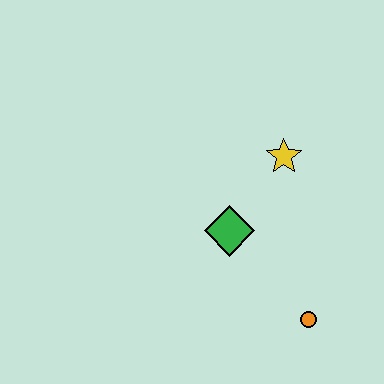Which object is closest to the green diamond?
The yellow star is closest to the green diamond.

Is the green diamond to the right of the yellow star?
No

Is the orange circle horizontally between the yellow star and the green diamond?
No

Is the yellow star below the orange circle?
No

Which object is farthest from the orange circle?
The yellow star is farthest from the orange circle.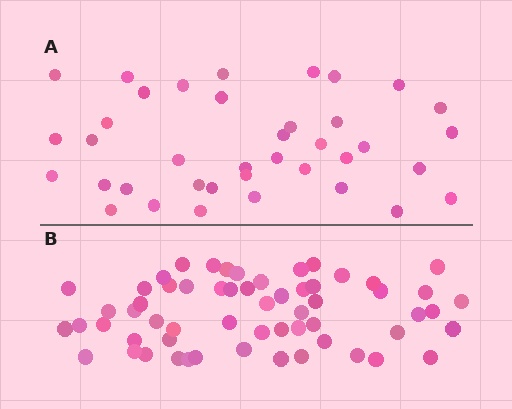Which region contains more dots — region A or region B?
Region B (the bottom region) has more dots.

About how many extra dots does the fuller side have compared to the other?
Region B has approximately 20 more dots than region A.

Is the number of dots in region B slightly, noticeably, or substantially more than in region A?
Region B has substantially more. The ratio is roughly 1.6 to 1.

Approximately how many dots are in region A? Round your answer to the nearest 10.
About 40 dots. (The exact count is 38, which rounds to 40.)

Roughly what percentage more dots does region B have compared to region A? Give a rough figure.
About 55% more.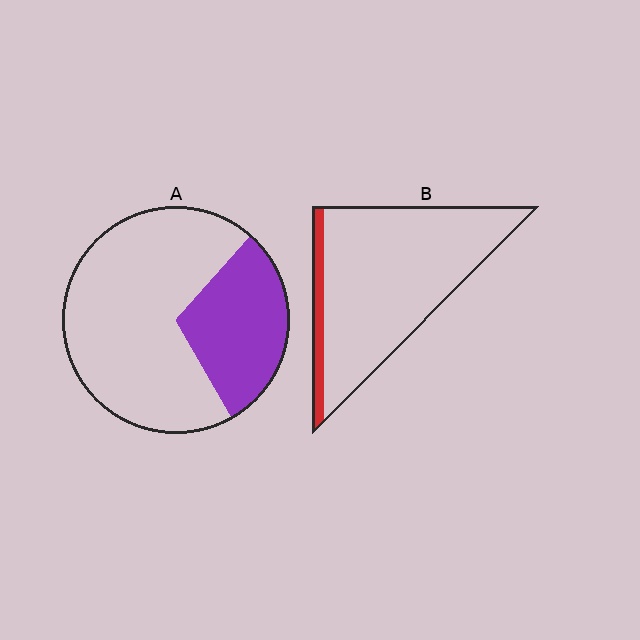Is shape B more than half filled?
No.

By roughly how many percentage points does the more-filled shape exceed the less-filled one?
By roughly 20 percentage points (A over B).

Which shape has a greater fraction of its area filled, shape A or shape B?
Shape A.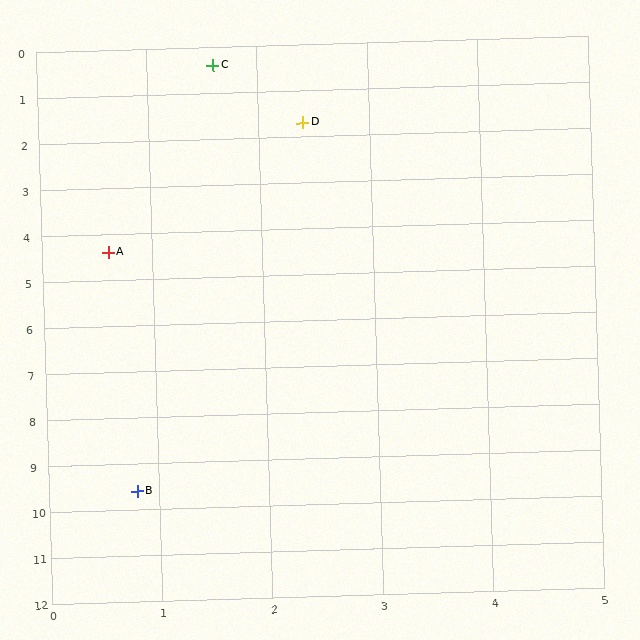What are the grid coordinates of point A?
Point A is at approximately (0.6, 4.4).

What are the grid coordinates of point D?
Point D is at approximately (2.4, 1.7).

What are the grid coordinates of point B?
Point B is at approximately (0.8, 9.6).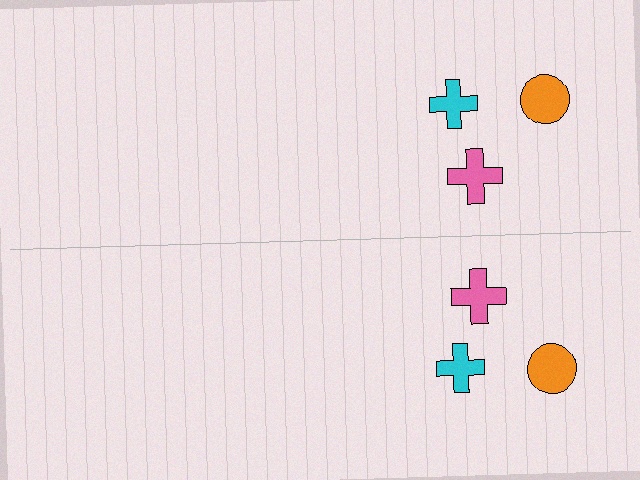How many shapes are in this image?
There are 6 shapes in this image.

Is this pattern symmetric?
Yes, this pattern has bilateral (reflection) symmetry.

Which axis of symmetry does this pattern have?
The pattern has a horizontal axis of symmetry running through the center of the image.